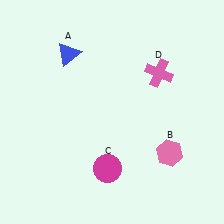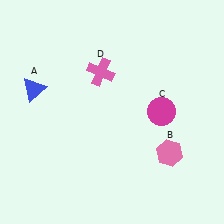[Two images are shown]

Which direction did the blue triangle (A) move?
The blue triangle (A) moved down.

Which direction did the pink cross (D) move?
The pink cross (D) moved left.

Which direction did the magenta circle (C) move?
The magenta circle (C) moved up.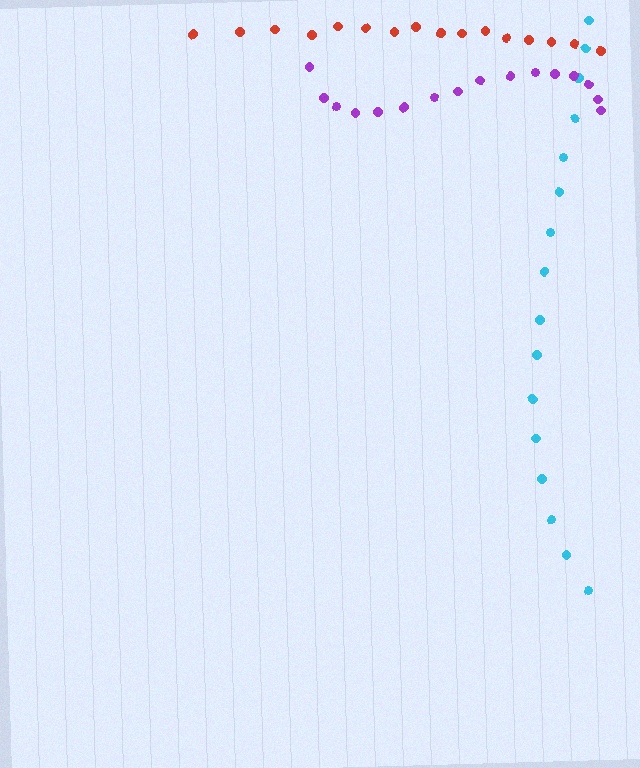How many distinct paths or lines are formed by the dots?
There are 3 distinct paths.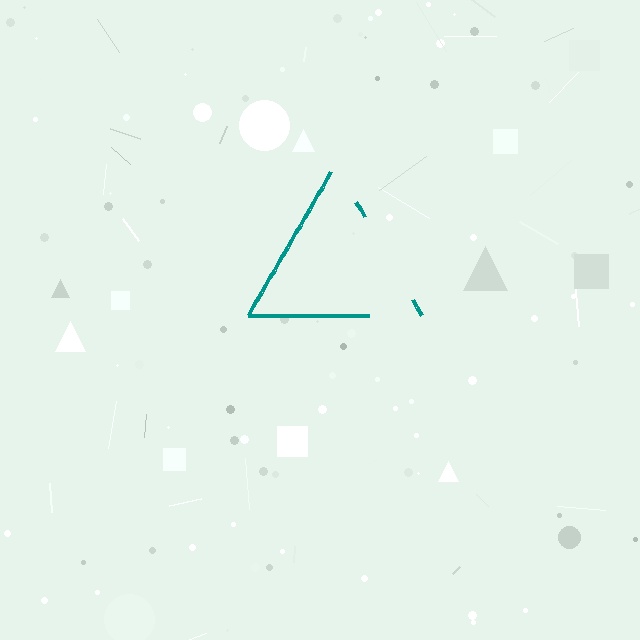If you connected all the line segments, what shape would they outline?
They would outline a triangle.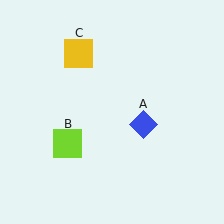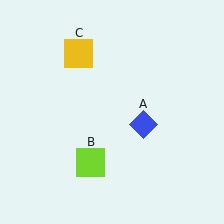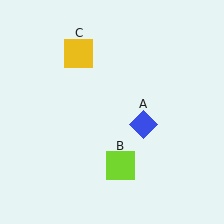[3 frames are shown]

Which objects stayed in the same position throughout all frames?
Blue diamond (object A) and yellow square (object C) remained stationary.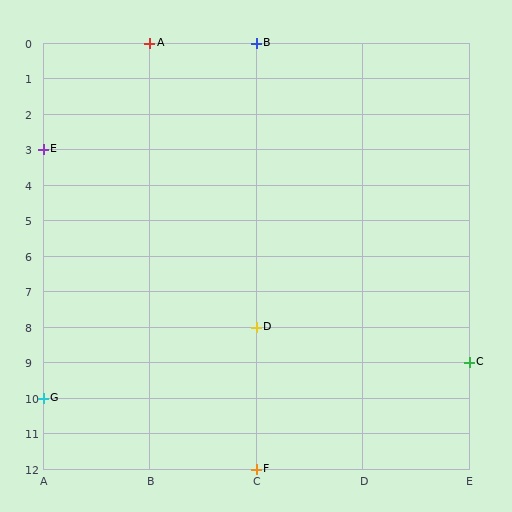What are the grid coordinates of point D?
Point D is at grid coordinates (C, 8).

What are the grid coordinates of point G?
Point G is at grid coordinates (A, 10).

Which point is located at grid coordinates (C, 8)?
Point D is at (C, 8).